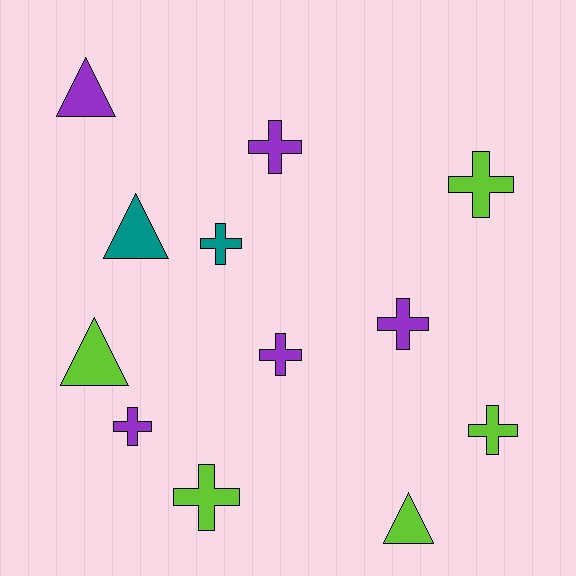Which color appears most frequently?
Lime, with 5 objects.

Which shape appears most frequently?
Cross, with 8 objects.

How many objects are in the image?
There are 12 objects.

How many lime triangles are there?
There are 2 lime triangles.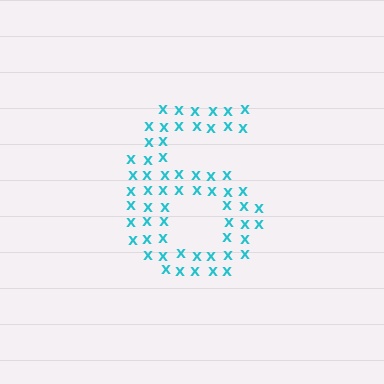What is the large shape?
The large shape is the digit 6.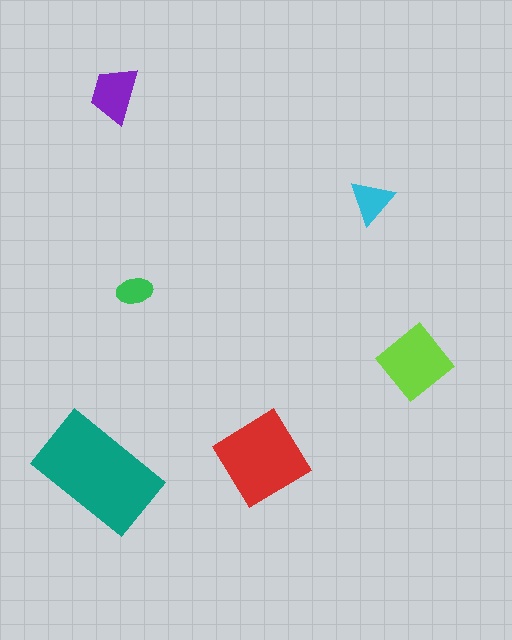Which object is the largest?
The teal rectangle.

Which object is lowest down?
The teal rectangle is bottommost.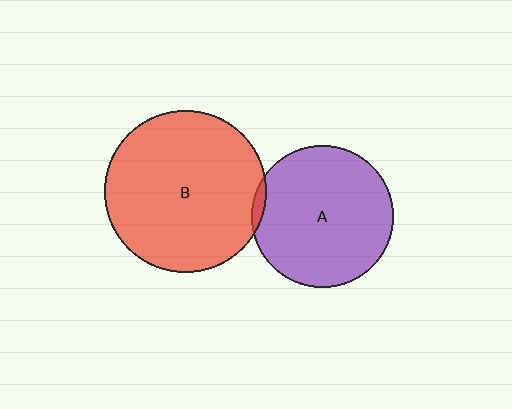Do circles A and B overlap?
Yes.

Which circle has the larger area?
Circle B (red).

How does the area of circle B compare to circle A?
Approximately 1.3 times.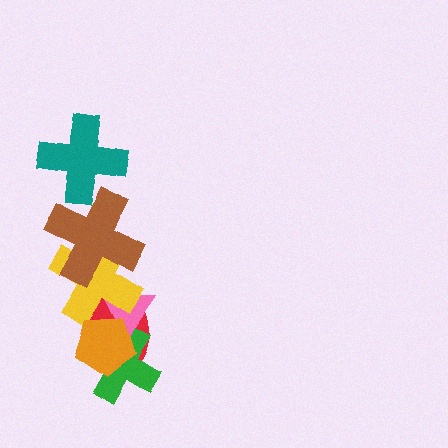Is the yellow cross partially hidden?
Yes, it is partially covered by another shape.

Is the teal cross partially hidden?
Yes, it is partially covered by another shape.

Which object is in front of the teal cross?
The brown cross is in front of the teal cross.